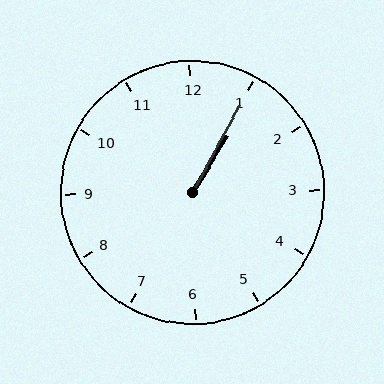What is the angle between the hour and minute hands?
Approximately 2 degrees.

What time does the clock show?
1:05.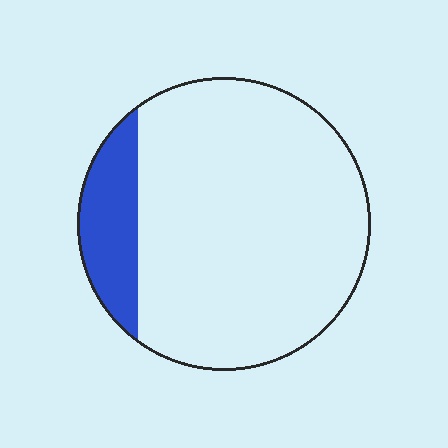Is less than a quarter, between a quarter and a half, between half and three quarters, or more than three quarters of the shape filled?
Less than a quarter.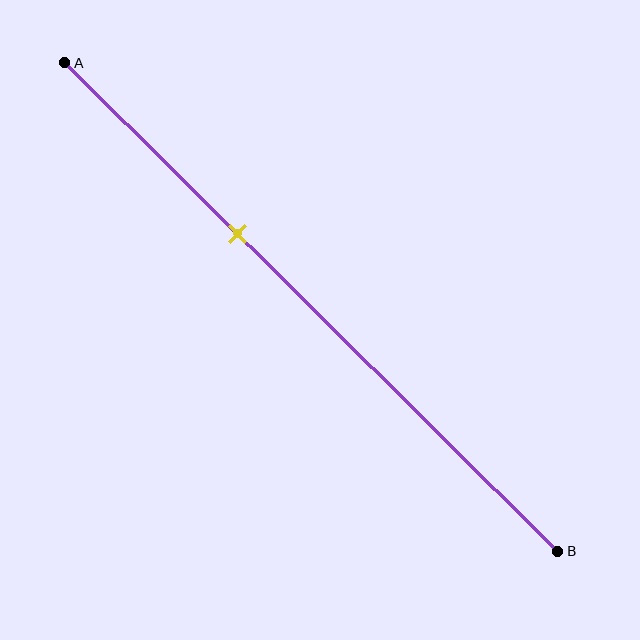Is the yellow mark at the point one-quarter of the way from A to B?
No, the mark is at about 35% from A, not at the 25% one-quarter point.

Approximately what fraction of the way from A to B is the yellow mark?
The yellow mark is approximately 35% of the way from A to B.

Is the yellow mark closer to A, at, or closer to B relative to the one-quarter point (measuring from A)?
The yellow mark is closer to point B than the one-quarter point of segment AB.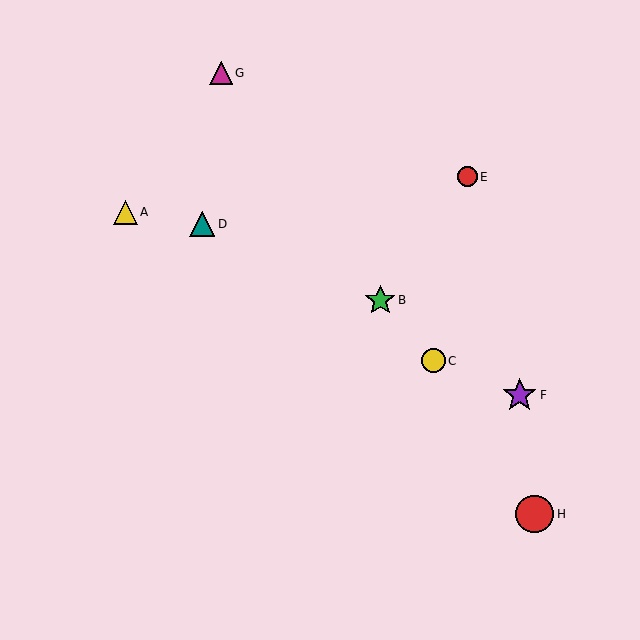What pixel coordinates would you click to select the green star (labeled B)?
Click at (380, 300) to select the green star B.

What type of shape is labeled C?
Shape C is a yellow circle.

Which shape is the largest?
The red circle (labeled H) is the largest.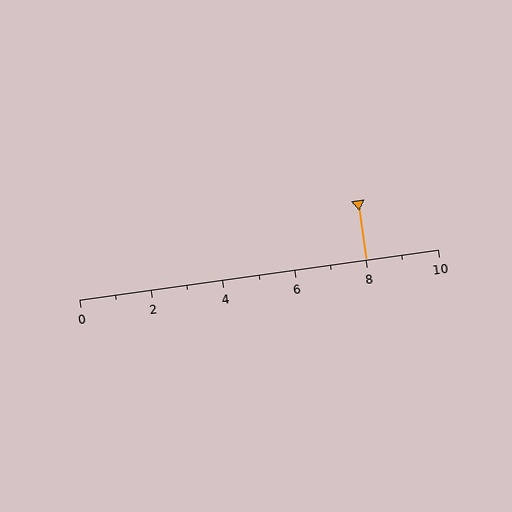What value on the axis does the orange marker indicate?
The marker indicates approximately 8.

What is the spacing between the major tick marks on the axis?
The major ticks are spaced 2 apart.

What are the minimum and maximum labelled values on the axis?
The axis runs from 0 to 10.